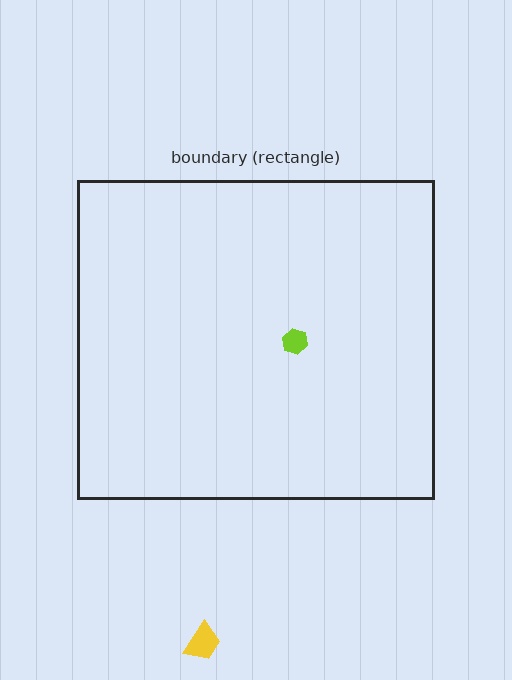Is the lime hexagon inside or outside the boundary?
Inside.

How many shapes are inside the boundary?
1 inside, 1 outside.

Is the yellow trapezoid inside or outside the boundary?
Outside.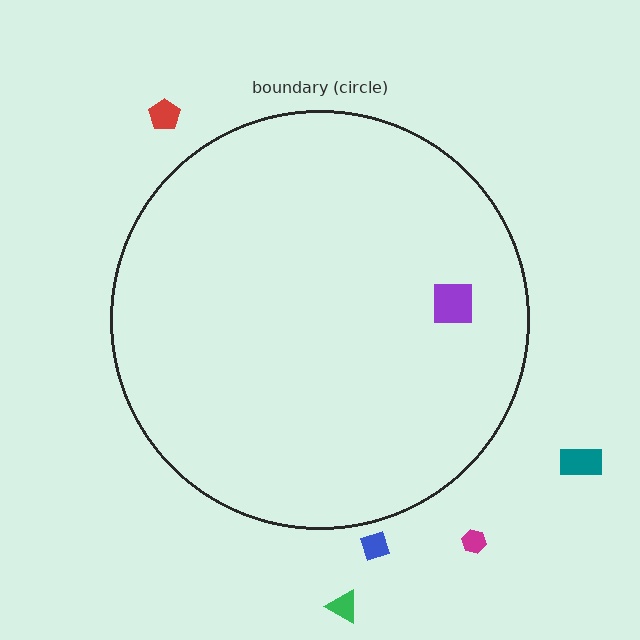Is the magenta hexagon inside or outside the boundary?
Outside.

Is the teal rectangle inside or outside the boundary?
Outside.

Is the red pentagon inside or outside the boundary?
Outside.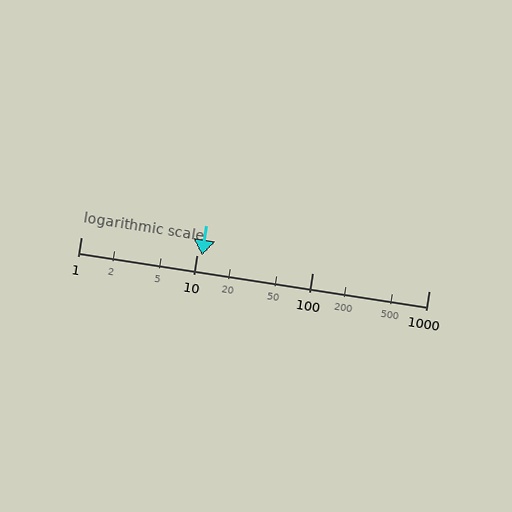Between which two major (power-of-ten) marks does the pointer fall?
The pointer is between 10 and 100.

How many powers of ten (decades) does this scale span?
The scale spans 3 decades, from 1 to 1000.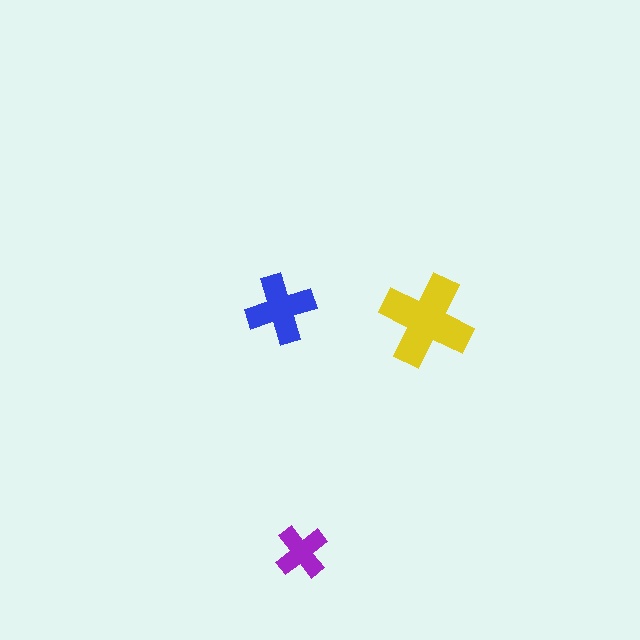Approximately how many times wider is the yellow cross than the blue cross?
About 1.5 times wider.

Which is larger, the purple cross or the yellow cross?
The yellow one.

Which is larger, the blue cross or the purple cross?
The blue one.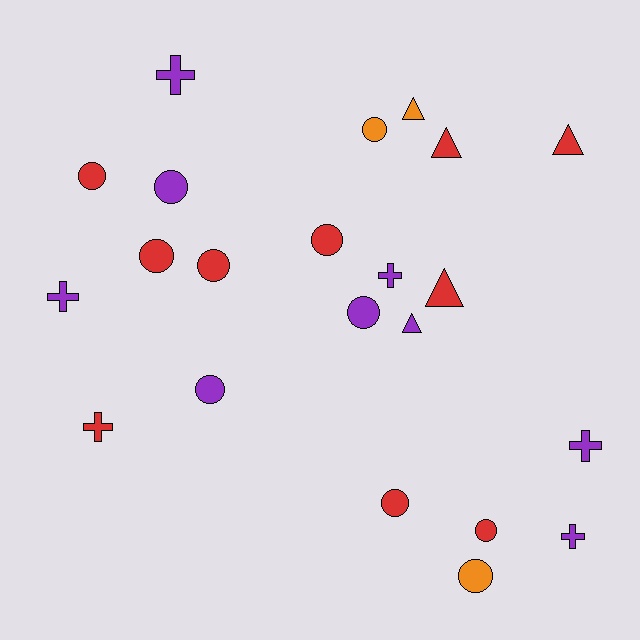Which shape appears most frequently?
Circle, with 11 objects.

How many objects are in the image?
There are 22 objects.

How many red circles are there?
There are 6 red circles.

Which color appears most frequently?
Red, with 10 objects.